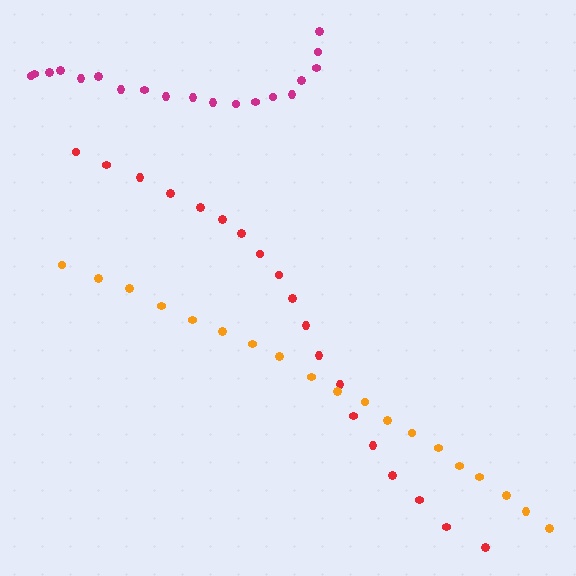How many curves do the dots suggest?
There are 3 distinct paths.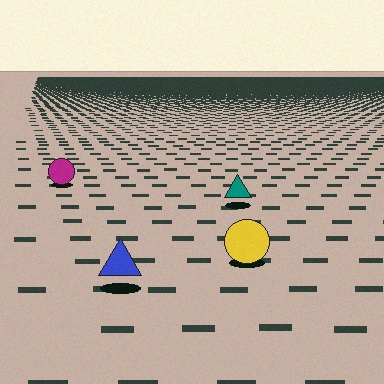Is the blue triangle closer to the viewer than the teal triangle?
Yes. The blue triangle is closer — you can tell from the texture gradient: the ground texture is coarser near it.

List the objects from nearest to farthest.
From nearest to farthest: the blue triangle, the yellow circle, the teal triangle, the magenta circle.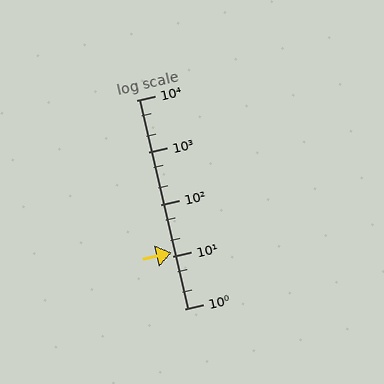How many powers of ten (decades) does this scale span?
The scale spans 4 decades, from 1 to 10000.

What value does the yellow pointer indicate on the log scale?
The pointer indicates approximately 12.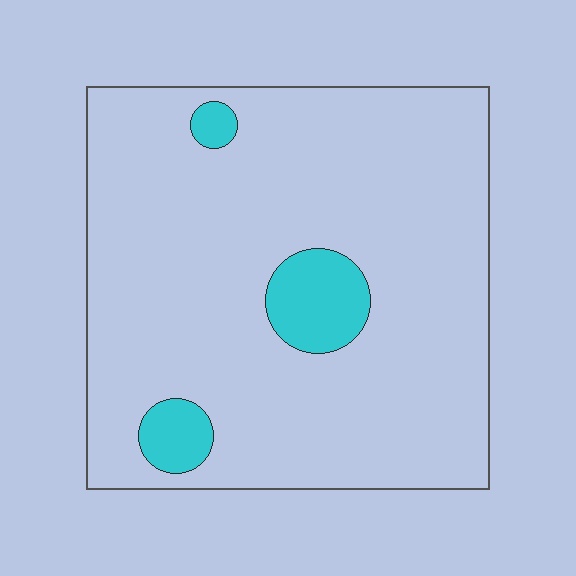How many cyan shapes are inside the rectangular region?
3.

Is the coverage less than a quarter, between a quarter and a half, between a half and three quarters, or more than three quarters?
Less than a quarter.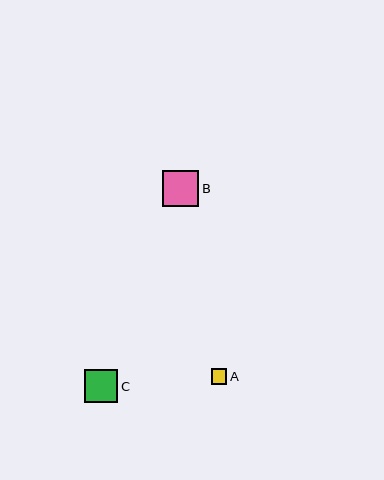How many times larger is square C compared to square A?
Square C is approximately 2.1 times the size of square A.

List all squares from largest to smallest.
From largest to smallest: B, C, A.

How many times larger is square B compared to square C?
Square B is approximately 1.1 times the size of square C.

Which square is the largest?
Square B is the largest with a size of approximately 37 pixels.